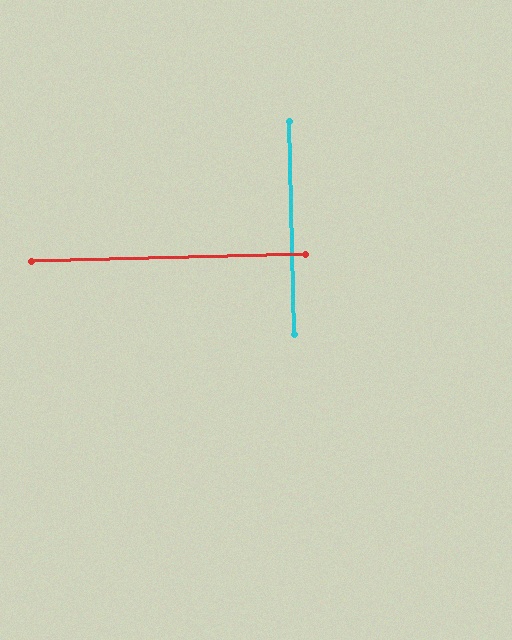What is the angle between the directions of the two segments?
Approximately 89 degrees.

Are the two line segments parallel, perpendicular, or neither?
Perpendicular — they meet at approximately 89°.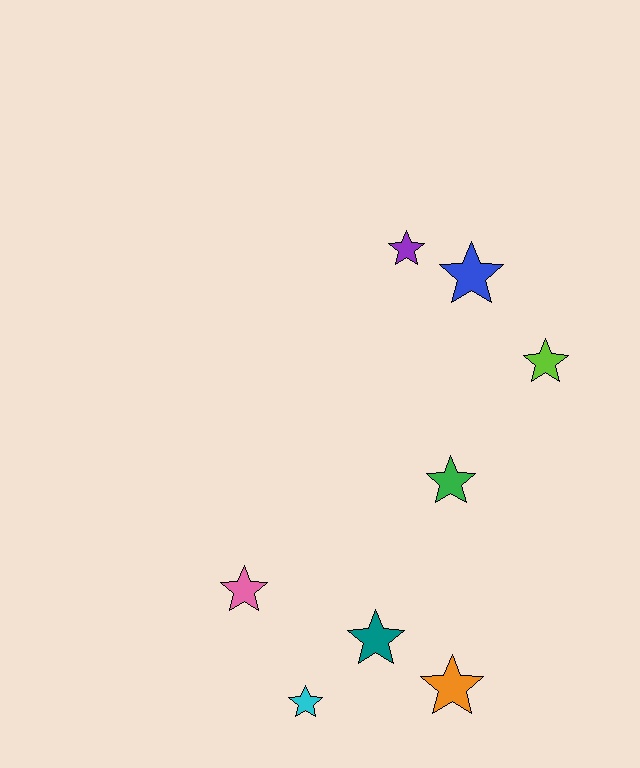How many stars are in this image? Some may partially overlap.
There are 8 stars.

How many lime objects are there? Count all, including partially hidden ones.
There is 1 lime object.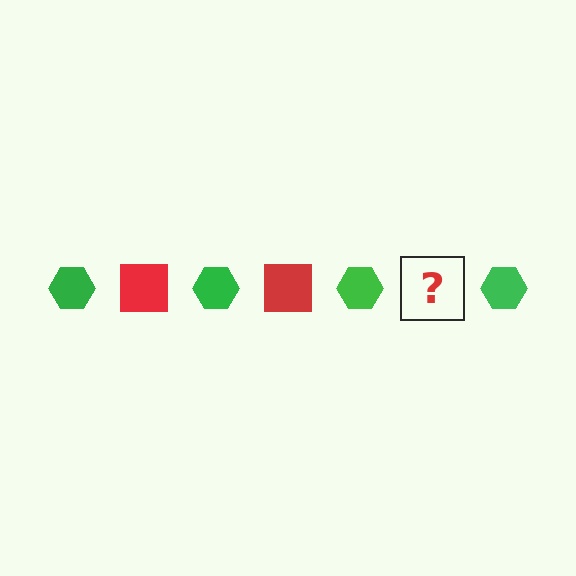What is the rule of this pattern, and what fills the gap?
The rule is that the pattern alternates between green hexagon and red square. The gap should be filled with a red square.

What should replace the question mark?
The question mark should be replaced with a red square.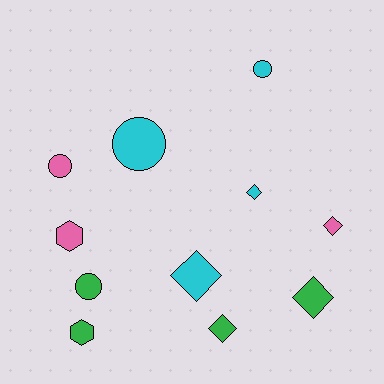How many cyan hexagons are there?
There are no cyan hexagons.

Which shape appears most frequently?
Diamond, with 5 objects.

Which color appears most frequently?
Cyan, with 4 objects.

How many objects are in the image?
There are 11 objects.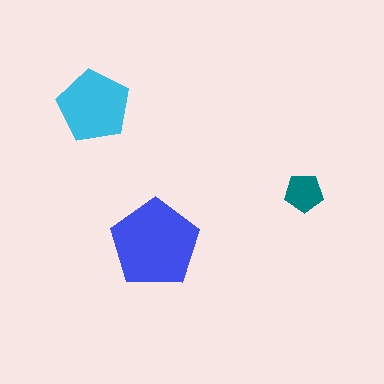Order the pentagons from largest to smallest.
the blue one, the cyan one, the teal one.